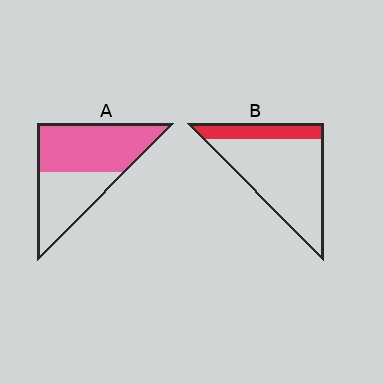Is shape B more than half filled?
No.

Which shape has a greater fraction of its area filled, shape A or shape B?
Shape A.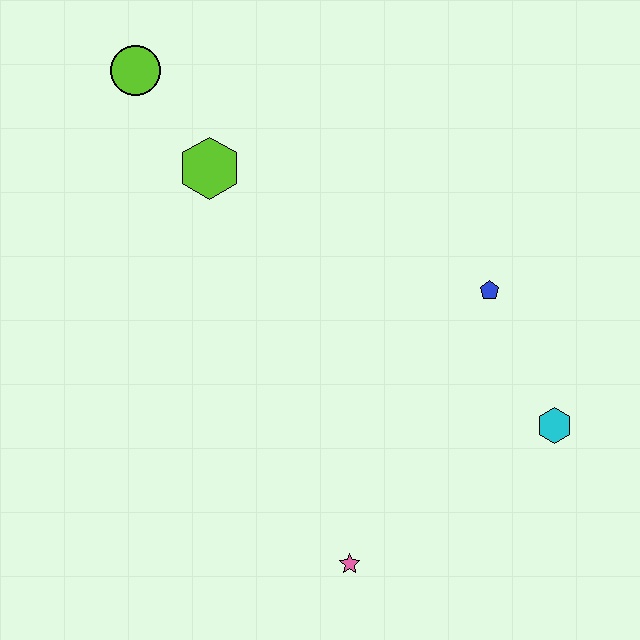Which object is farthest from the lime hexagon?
The cyan hexagon is farthest from the lime hexagon.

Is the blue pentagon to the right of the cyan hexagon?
No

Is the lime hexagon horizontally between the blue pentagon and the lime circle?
Yes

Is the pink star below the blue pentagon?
Yes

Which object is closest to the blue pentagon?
The cyan hexagon is closest to the blue pentagon.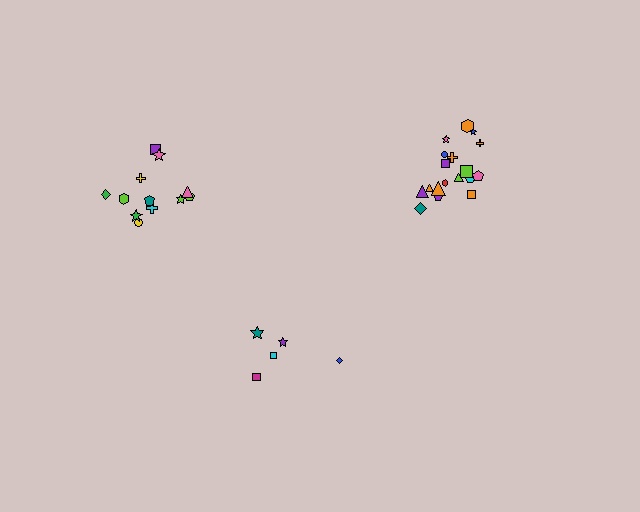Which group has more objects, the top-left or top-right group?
The top-right group.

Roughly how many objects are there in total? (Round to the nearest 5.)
Roughly 35 objects in total.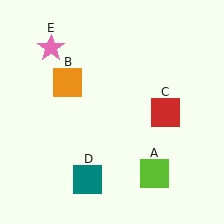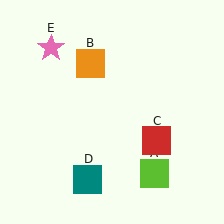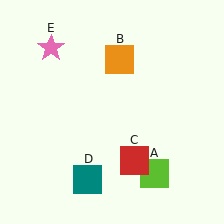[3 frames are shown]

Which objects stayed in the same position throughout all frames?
Lime square (object A) and teal square (object D) and pink star (object E) remained stationary.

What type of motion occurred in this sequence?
The orange square (object B), red square (object C) rotated clockwise around the center of the scene.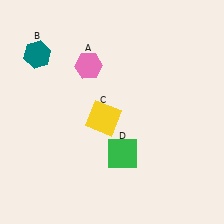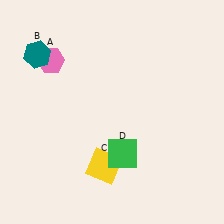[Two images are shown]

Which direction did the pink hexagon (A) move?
The pink hexagon (A) moved left.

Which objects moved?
The objects that moved are: the pink hexagon (A), the yellow square (C).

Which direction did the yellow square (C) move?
The yellow square (C) moved down.